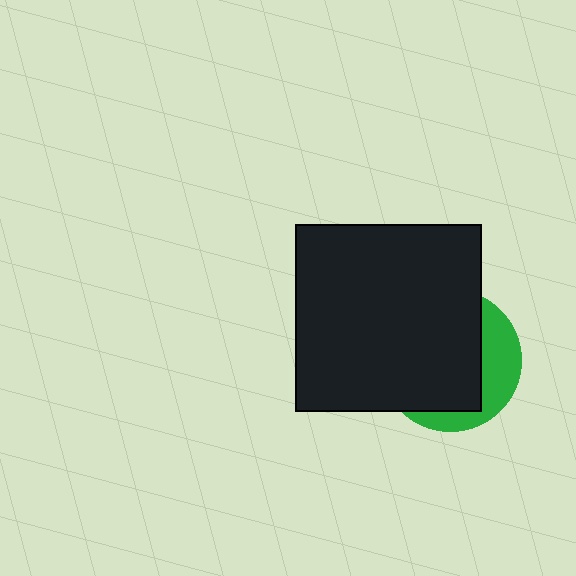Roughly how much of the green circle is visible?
A small part of it is visible (roughly 31%).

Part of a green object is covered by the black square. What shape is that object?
It is a circle.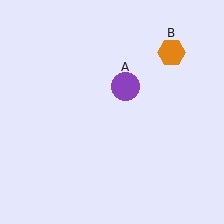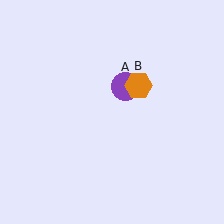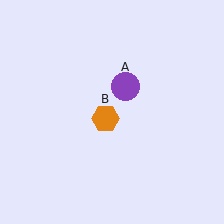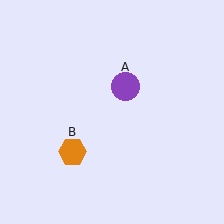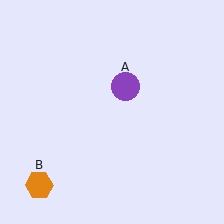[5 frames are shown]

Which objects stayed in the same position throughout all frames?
Purple circle (object A) remained stationary.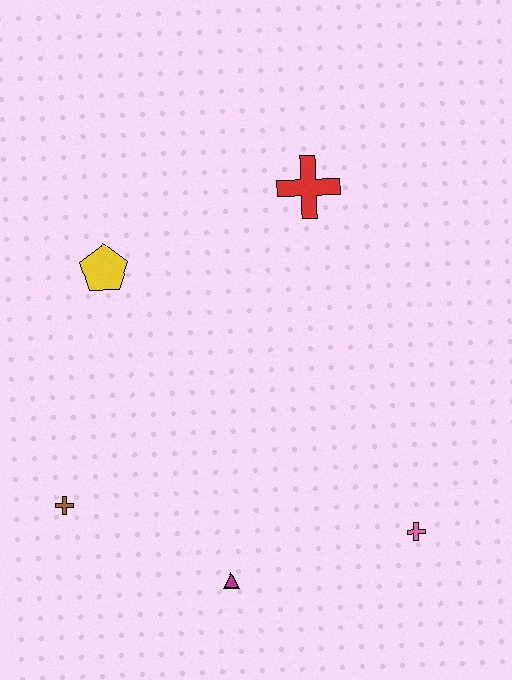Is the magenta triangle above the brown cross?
No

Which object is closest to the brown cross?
The magenta triangle is closest to the brown cross.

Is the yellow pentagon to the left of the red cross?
Yes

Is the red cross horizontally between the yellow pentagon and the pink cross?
Yes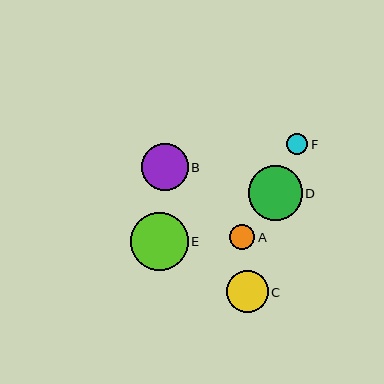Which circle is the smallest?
Circle F is the smallest with a size of approximately 21 pixels.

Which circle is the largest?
Circle E is the largest with a size of approximately 58 pixels.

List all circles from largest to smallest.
From largest to smallest: E, D, B, C, A, F.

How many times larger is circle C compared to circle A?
Circle C is approximately 1.7 times the size of circle A.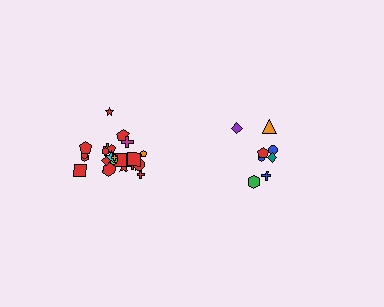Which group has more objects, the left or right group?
The left group.